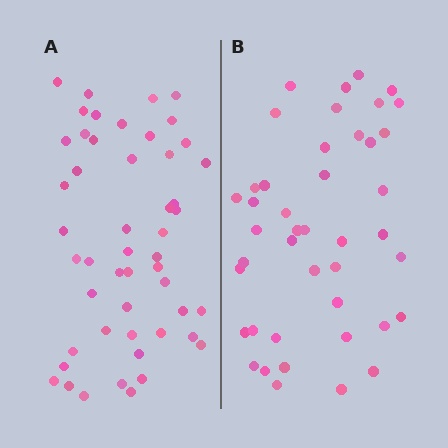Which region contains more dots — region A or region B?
Region A (the left region) has more dots.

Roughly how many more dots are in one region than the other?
Region A has roughly 8 or so more dots than region B.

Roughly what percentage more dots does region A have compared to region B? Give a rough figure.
About 15% more.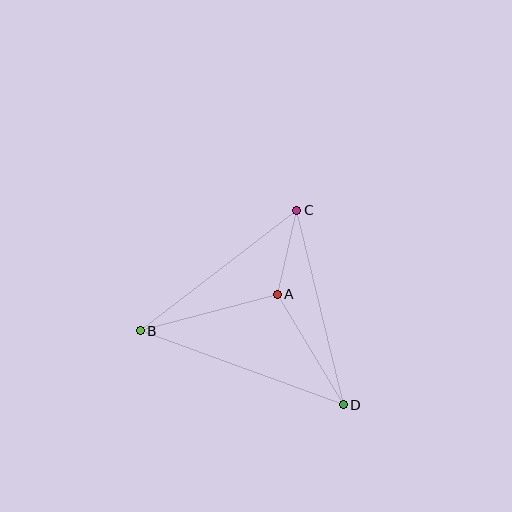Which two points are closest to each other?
Points A and C are closest to each other.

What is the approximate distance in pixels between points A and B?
The distance between A and B is approximately 142 pixels.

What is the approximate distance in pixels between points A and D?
The distance between A and D is approximately 129 pixels.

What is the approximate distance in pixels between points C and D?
The distance between C and D is approximately 200 pixels.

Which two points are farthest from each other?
Points B and D are farthest from each other.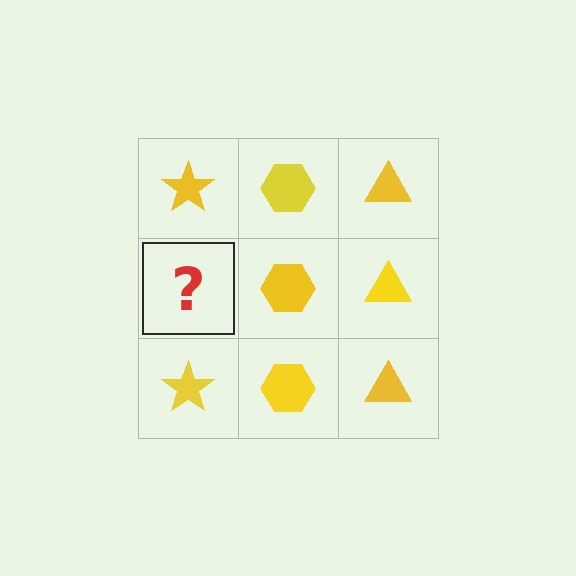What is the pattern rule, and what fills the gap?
The rule is that each column has a consistent shape. The gap should be filled with a yellow star.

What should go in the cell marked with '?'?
The missing cell should contain a yellow star.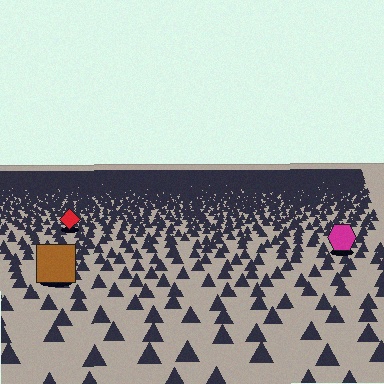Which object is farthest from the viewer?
The red diamond is farthest from the viewer. It appears smaller and the ground texture around it is denser.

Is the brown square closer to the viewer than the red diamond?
Yes. The brown square is closer — you can tell from the texture gradient: the ground texture is coarser near it.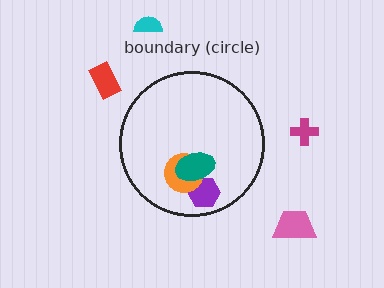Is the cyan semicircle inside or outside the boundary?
Outside.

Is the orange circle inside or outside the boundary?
Inside.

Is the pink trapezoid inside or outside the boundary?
Outside.